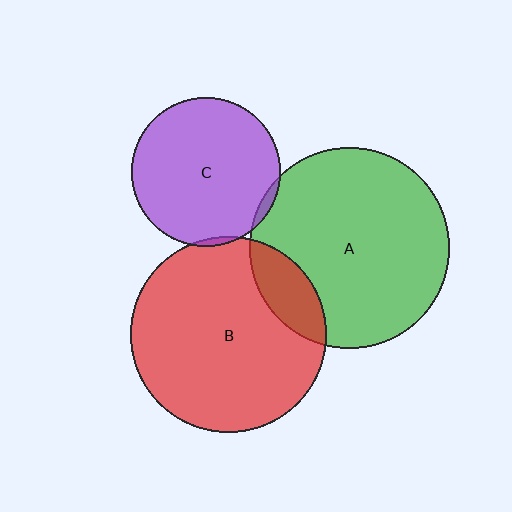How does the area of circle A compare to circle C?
Approximately 1.8 times.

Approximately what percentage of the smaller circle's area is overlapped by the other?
Approximately 15%.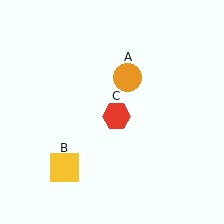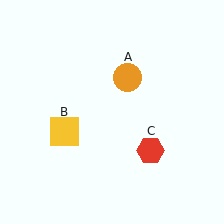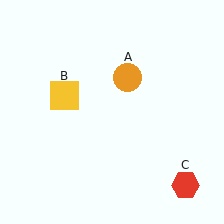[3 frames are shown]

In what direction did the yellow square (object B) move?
The yellow square (object B) moved up.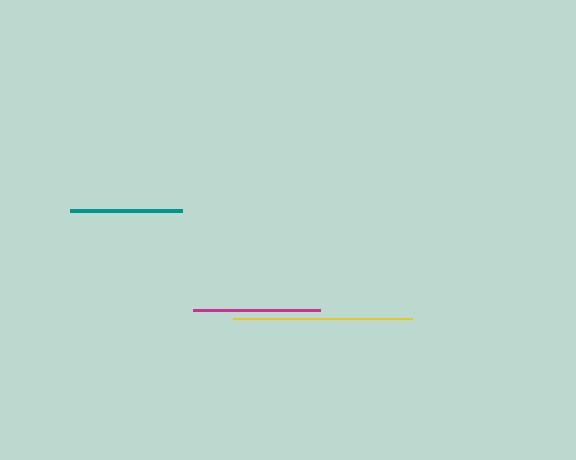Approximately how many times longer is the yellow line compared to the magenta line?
The yellow line is approximately 1.4 times the length of the magenta line.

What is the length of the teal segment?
The teal segment is approximately 112 pixels long.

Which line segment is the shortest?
The teal line is the shortest at approximately 112 pixels.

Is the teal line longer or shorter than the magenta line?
The magenta line is longer than the teal line.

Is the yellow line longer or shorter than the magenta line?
The yellow line is longer than the magenta line.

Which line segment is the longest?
The yellow line is the longest at approximately 179 pixels.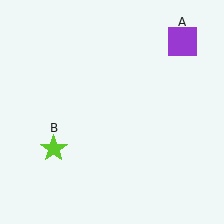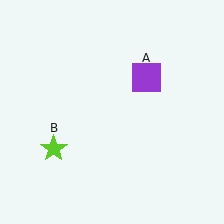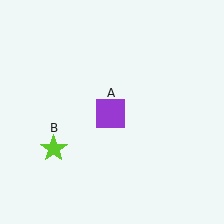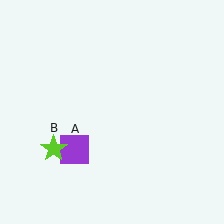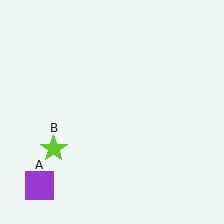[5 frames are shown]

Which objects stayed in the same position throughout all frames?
Lime star (object B) remained stationary.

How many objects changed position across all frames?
1 object changed position: purple square (object A).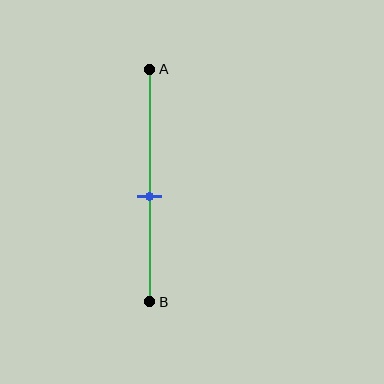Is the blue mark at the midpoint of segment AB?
No, the mark is at about 55% from A, not at the 50% midpoint.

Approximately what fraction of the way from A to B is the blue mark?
The blue mark is approximately 55% of the way from A to B.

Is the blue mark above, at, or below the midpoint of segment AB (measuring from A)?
The blue mark is below the midpoint of segment AB.